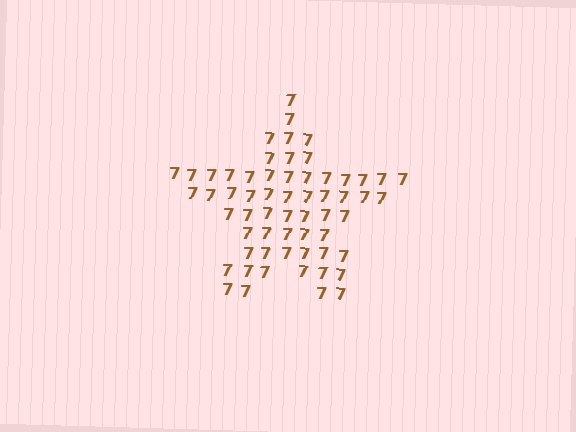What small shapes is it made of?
It is made of small digit 7's.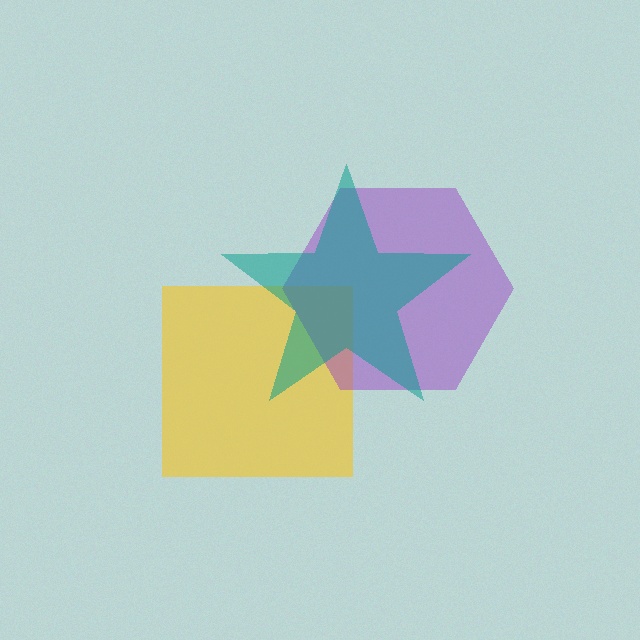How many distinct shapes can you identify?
There are 3 distinct shapes: a yellow square, a purple hexagon, a teal star.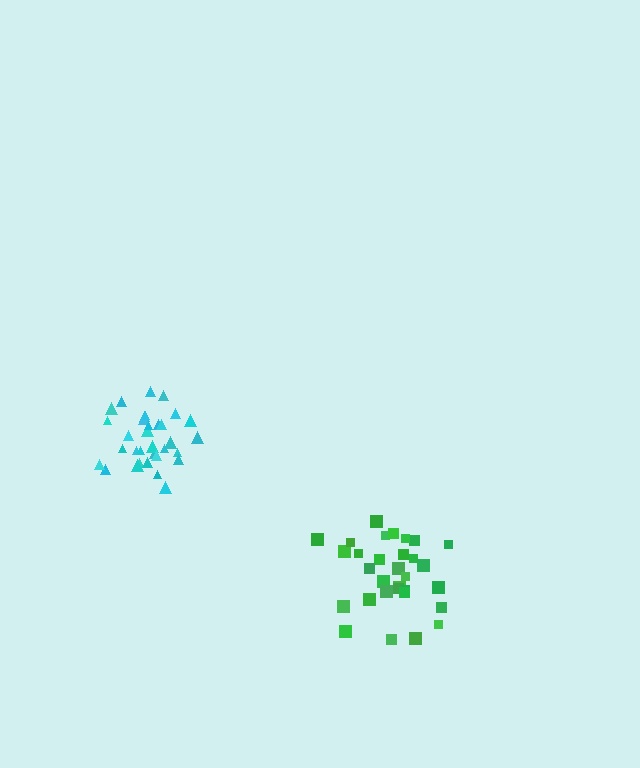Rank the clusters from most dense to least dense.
cyan, green.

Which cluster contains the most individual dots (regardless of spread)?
Cyan (33).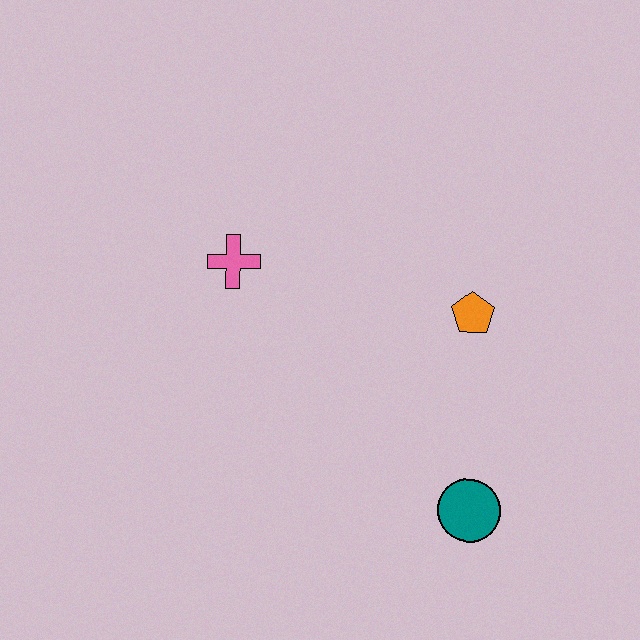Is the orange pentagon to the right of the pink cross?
Yes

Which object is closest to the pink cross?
The orange pentagon is closest to the pink cross.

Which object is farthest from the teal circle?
The pink cross is farthest from the teal circle.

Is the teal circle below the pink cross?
Yes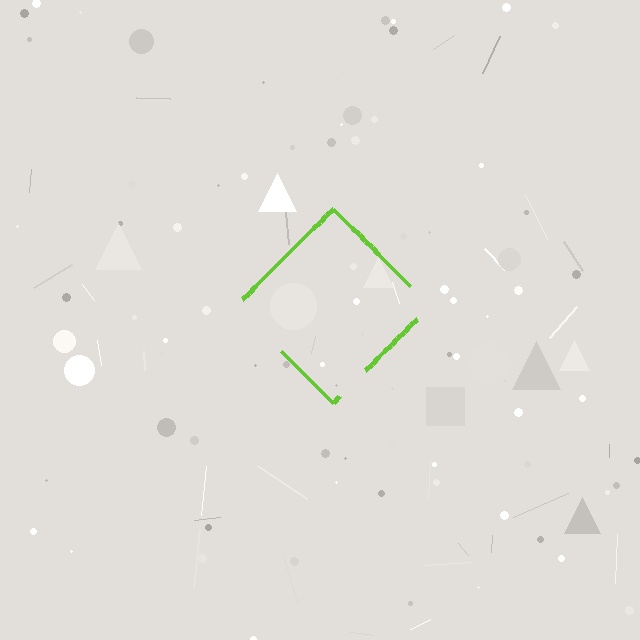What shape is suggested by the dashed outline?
The dashed outline suggests a diamond.